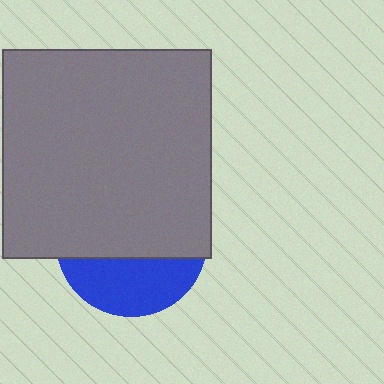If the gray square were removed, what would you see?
You would see the complete blue circle.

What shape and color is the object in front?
The object in front is a gray square.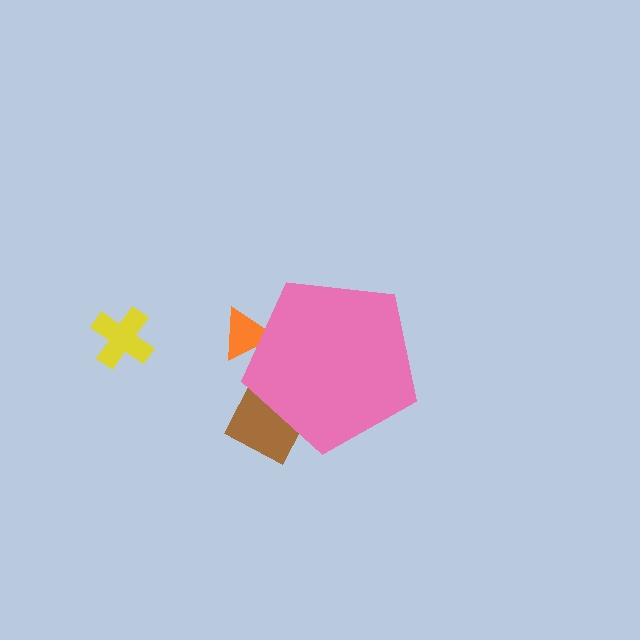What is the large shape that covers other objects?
A pink pentagon.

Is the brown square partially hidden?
Yes, the brown square is partially hidden behind the pink pentagon.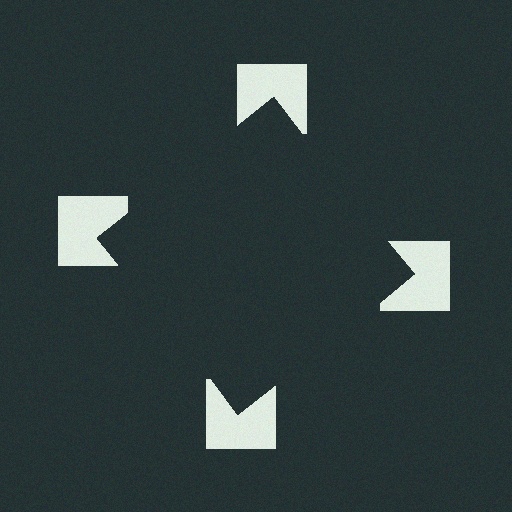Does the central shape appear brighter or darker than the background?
It typically appears slightly darker than the background, even though no actual brightness change is drawn.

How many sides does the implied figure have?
4 sides.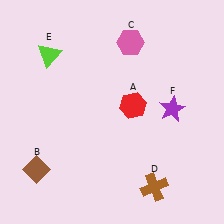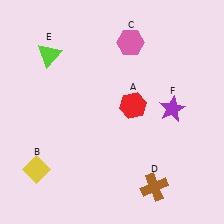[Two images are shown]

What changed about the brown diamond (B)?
In Image 1, B is brown. In Image 2, it changed to yellow.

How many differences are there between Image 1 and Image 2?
There is 1 difference between the two images.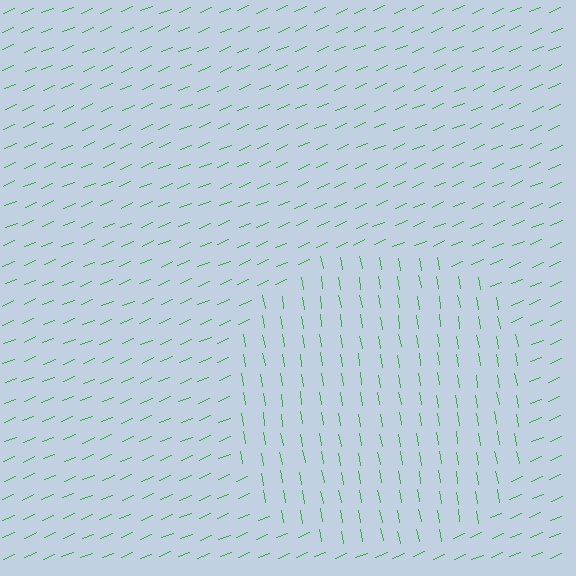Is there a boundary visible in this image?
Yes, there is a texture boundary formed by a change in line orientation.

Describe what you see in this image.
The image is filled with small green line segments. A circle region in the image has lines oriented differently from the surrounding lines, creating a visible texture boundary.